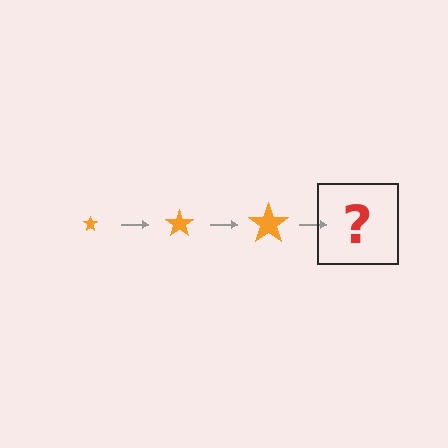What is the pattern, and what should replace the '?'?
The pattern is that the star gets progressively larger each step. The '?' should be an orange star, larger than the previous one.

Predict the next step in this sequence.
The next step is an orange star, larger than the previous one.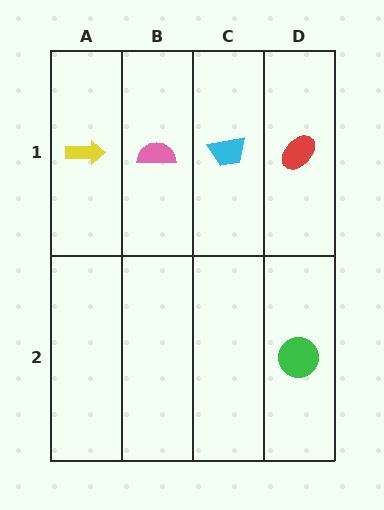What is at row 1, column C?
A cyan trapezoid.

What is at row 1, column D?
A red ellipse.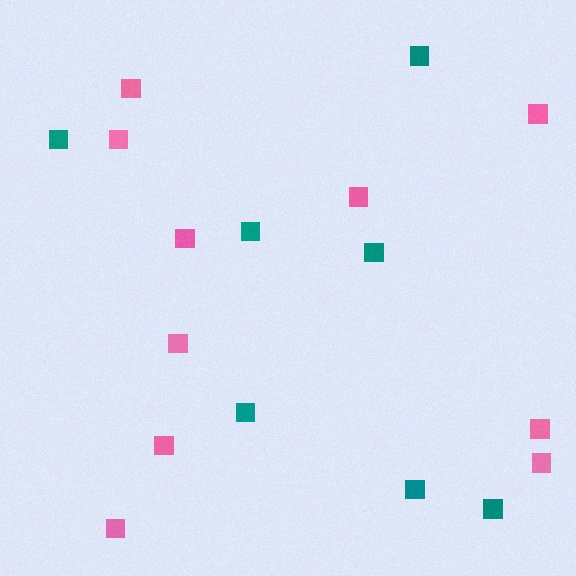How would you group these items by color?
There are 2 groups: one group of pink squares (10) and one group of teal squares (7).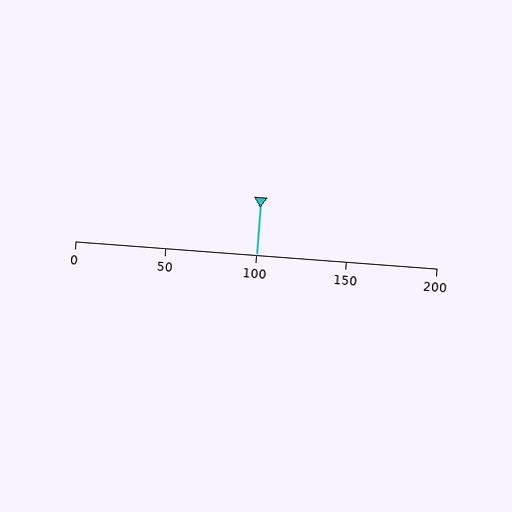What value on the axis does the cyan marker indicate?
The marker indicates approximately 100.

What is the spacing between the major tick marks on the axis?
The major ticks are spaced 50 apart.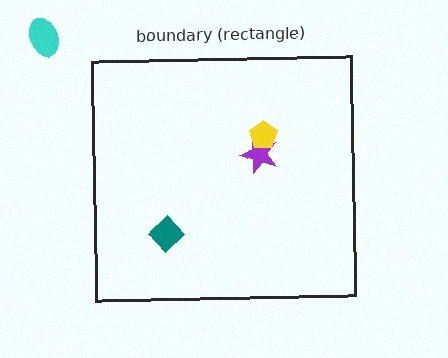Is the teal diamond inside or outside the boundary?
Inside.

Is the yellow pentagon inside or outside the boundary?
Inside.